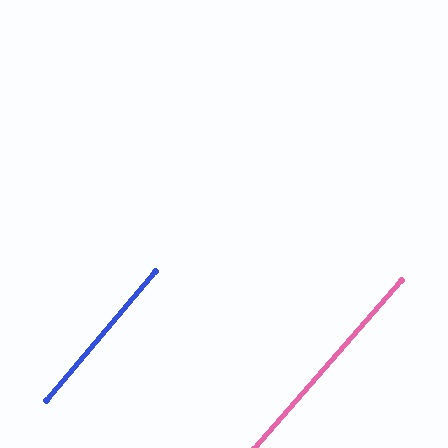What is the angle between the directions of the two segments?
Approximately 1 degree.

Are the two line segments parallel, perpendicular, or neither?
Parallel — their directions differ by only 1.2°.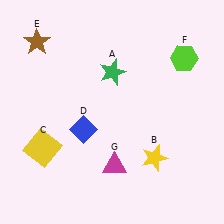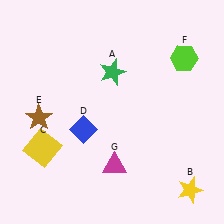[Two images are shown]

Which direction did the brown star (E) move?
The brown star (E) moved down.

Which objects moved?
The objects that moved are: the yellow star (B), the brown star (E).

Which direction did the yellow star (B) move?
The yellow star (B) moved right.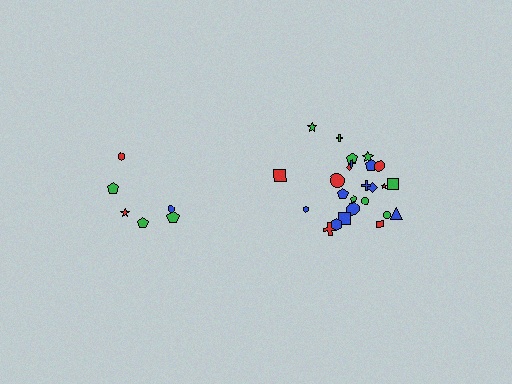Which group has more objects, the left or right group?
The right group.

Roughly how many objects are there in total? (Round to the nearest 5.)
Roughly 30 objects in total.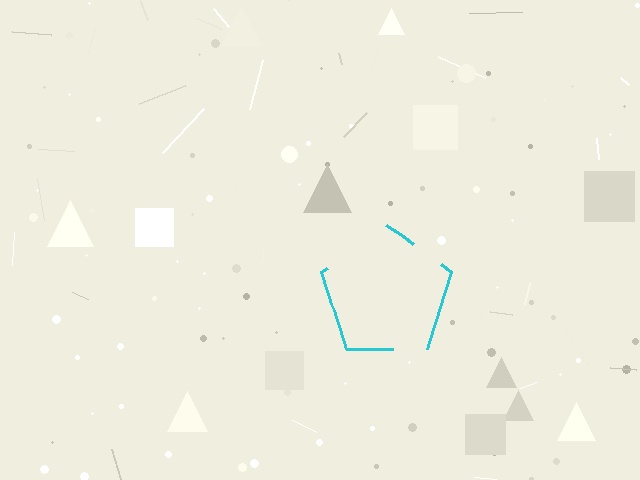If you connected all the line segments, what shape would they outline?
They would outline a pentagon.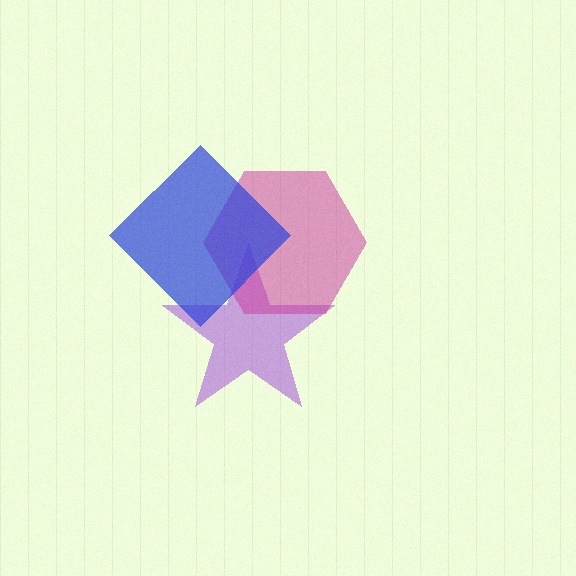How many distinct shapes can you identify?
There are 3 distinct shapes: a purple star, a magenta hexagon, a blue diamond.